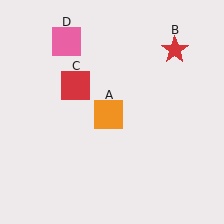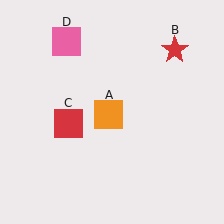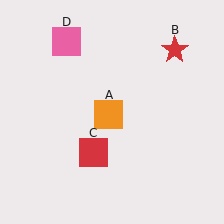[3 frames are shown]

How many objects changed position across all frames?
1 object changed position: red square (object C).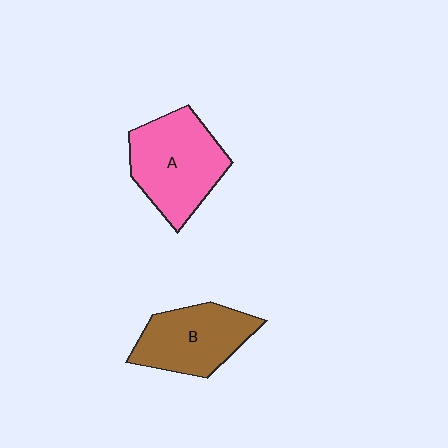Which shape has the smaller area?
Shape B (brown).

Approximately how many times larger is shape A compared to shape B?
Approximately 1.2 times.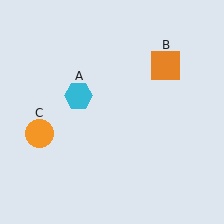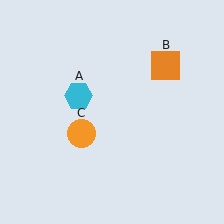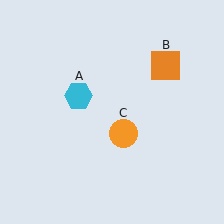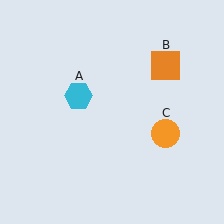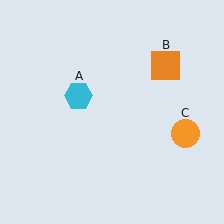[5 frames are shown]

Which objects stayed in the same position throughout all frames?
Cyan hexagon (object A) and orange square (object B) remained stationary.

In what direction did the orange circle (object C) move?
The orange circle (object C) moved right.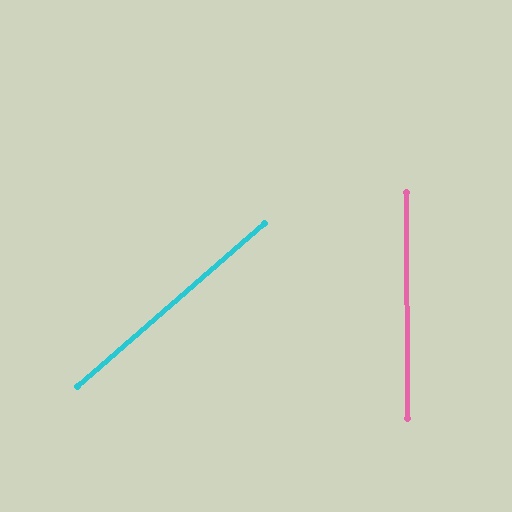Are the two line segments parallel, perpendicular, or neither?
Neither parallel nor perpendicular — they differ by about 49°.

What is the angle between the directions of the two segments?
Approximately 49 degrees.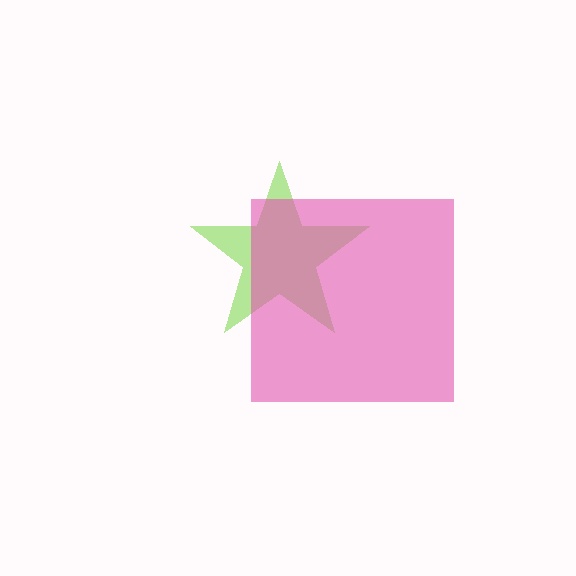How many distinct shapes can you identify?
There are 2 distinct shapes: a lime star, a pink square.